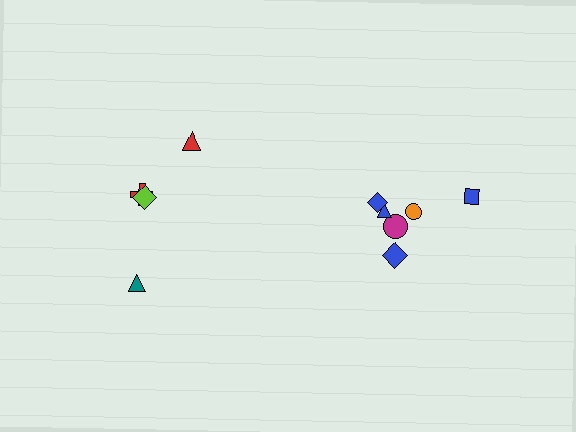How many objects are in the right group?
There are 6 objects.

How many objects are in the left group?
There are 4 objects.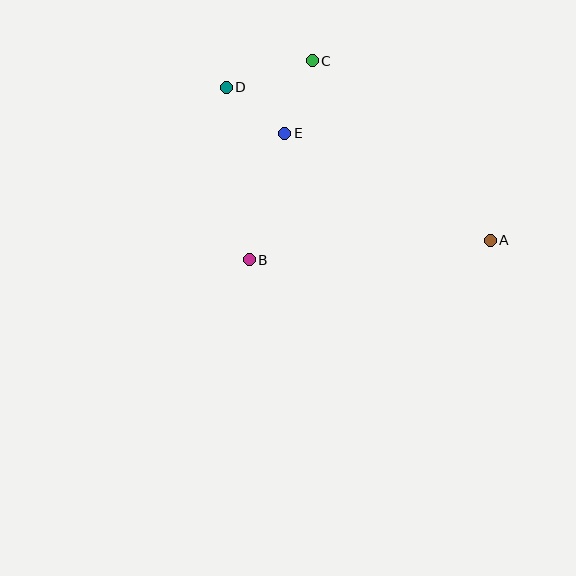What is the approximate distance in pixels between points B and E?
The distance between B and E is approximately 131 pixels.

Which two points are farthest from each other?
Points A and D are farthest from each other.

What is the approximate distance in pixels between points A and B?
The distance between A and B is approximately 242 pixels.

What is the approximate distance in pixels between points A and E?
The distance between A and E is approximately 232 pixels.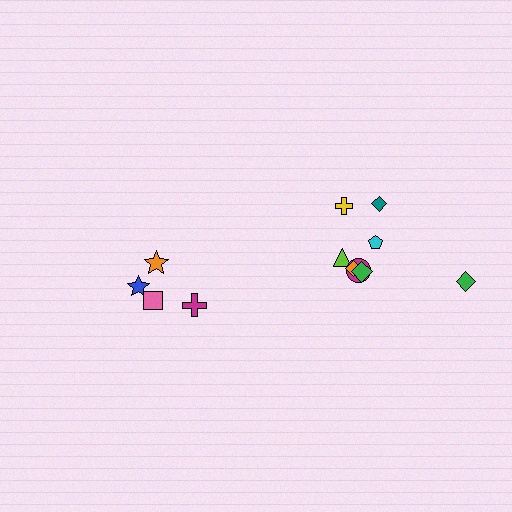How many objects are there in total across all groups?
There are 12 objects.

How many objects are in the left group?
There are 4 objects.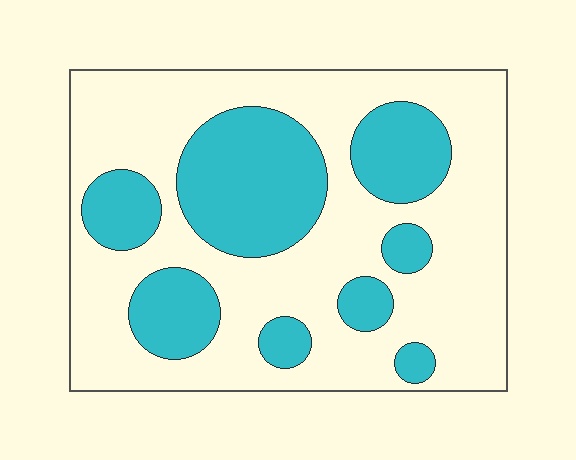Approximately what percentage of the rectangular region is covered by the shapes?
Approximately 35%.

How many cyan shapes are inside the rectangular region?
8.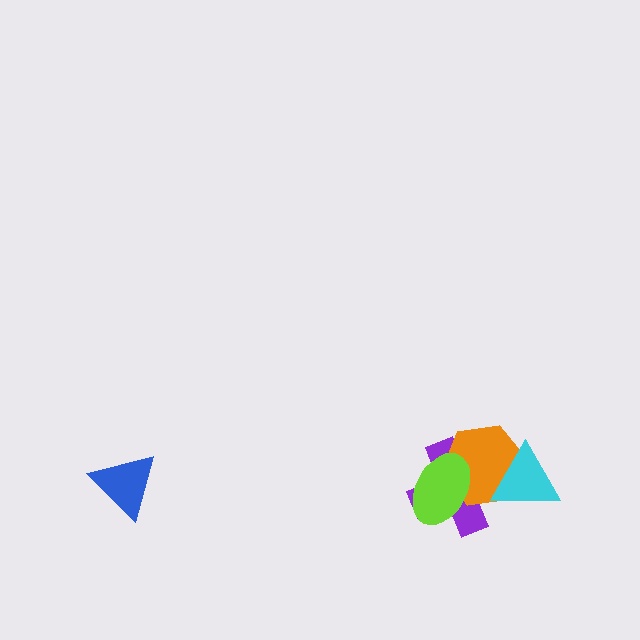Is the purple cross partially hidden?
Yes, it is partially covered by another shape.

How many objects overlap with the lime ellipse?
2 objects overlap with the lime ellipse.